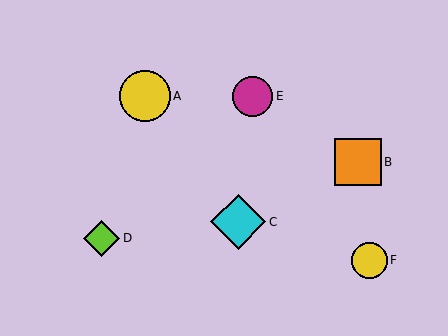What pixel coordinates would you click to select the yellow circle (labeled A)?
Click at (145, 96) to select the yellow circle A.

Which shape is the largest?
The cyan diamond (labeled C) is the largest.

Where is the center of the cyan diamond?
The center of the cyan diamond is at (238, 222).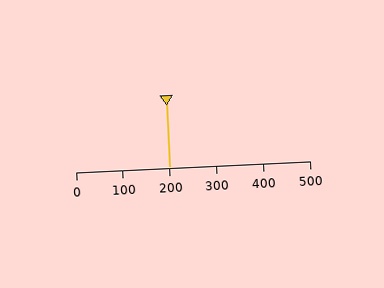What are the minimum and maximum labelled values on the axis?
The axis runs from 0 to 500.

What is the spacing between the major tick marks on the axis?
The major ticks are spaced 100 apart.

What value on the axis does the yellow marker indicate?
The marker indicates approximately 200.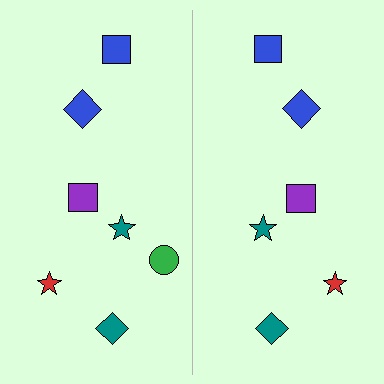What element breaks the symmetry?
A green circle is missing from the right side.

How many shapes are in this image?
There are 13 shapes in this image.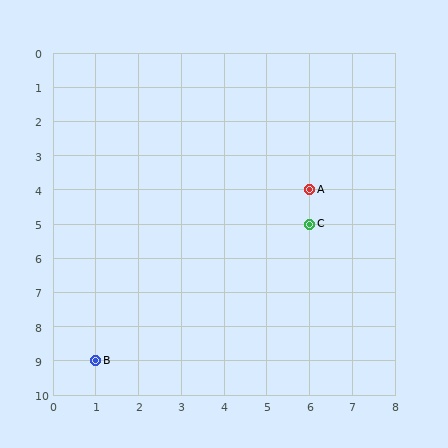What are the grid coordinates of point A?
Point A is at grid coordinates (6, 4).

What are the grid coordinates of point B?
Point B is at grid coordinates (1, 9).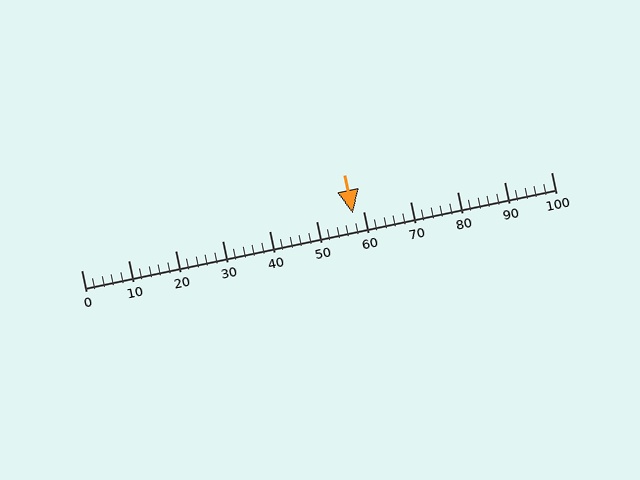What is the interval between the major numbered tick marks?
The major tick marks are spaced 10 units apart.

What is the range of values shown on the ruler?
The ruler shows values from 0 to 100.